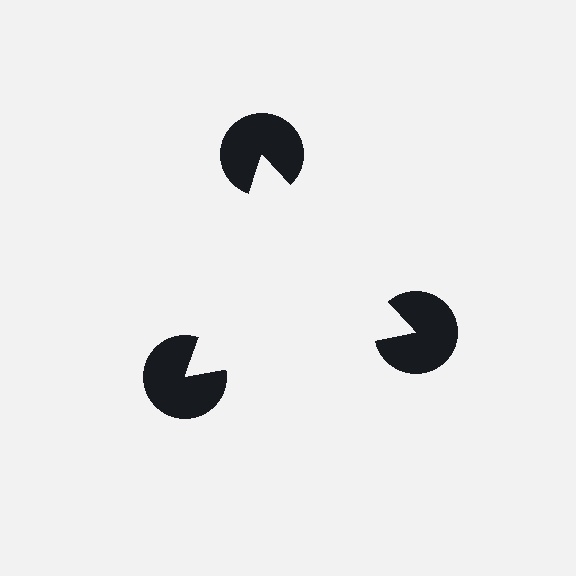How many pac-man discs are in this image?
There are 3 — one at each vertex of the illusory triangle.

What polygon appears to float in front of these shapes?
An illusory triangle — its edges are inferred from the aligned wedge cuts in the pac-man discs, not physically drawn.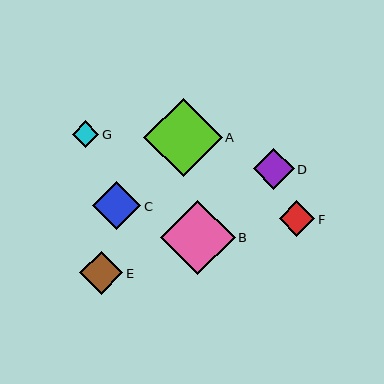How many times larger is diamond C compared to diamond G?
Diamond C is approximately 1.8 times the size of diamond G.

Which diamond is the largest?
Diamond A is the largest with a size of approximately 78 pixels.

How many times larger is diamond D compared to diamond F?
Diamond D is approximately 1.1 times the size of diamond F.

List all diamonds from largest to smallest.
From largest to smallest: A, B, C, E, D, F, G.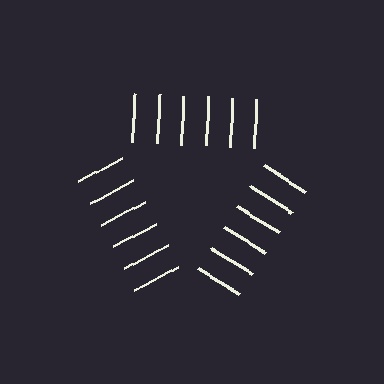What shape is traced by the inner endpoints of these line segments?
An illusory triangle — the line segments terminate on its edges but no continuous stroke is drawn.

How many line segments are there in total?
18 — 6 along each of the 3 edges.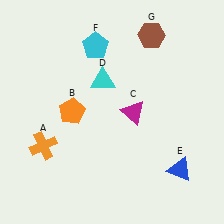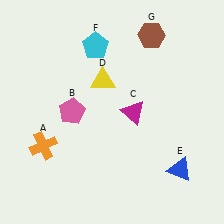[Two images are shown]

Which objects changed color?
B changed from orange to pink. D changed from cyan to yellow.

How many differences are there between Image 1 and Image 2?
There are 2 differences between the two images.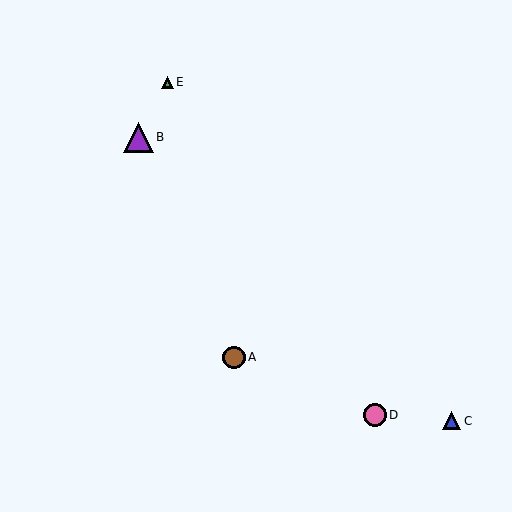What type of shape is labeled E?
Shape E is a green triangle.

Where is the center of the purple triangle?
The center of the purple triangle is at (138, 137).